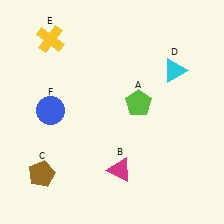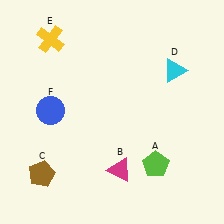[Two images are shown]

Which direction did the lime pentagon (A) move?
The lime pentagon (A) moved down.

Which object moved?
The lime pentagon (A) moved down.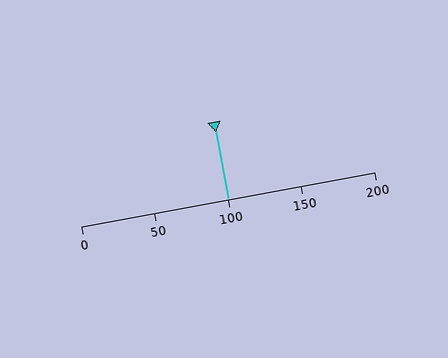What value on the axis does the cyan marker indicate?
The marker indicates approximately 100.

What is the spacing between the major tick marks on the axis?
The major ticks are spaced 50 apart.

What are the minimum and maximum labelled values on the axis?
The axis runs from 0 to 200.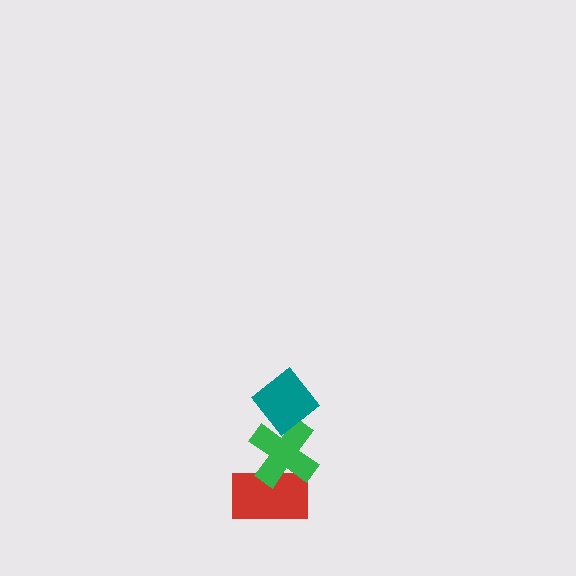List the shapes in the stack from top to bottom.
From top to bottom: the teal diamond, the green cross, the red rectangle.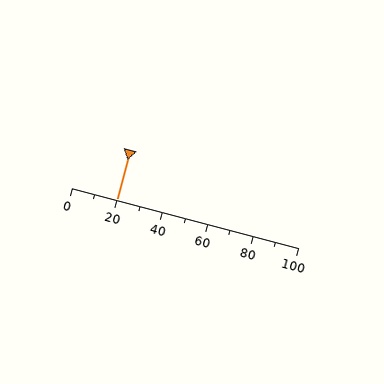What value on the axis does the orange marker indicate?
The marker indicates approximately 20.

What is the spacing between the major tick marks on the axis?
The major ticks are spaced 20 apart.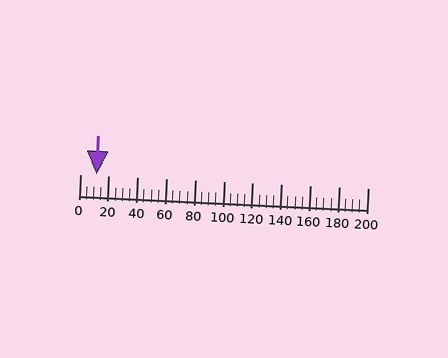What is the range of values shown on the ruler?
The ruler shows values from 0 to 200.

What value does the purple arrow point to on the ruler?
The purple arrow points to approximately 12.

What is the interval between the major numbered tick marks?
The major tick marks are spaced 20 units apart.